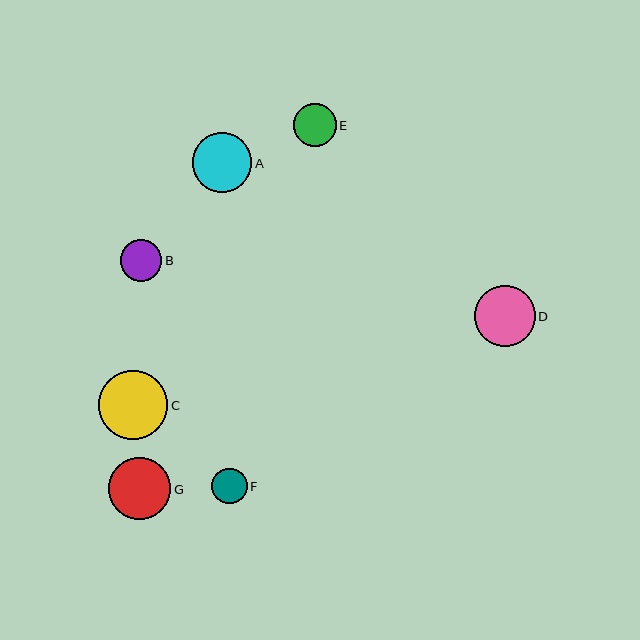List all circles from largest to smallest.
From largest to smallest: C, G, D, A, E, B, F.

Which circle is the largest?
Circle C is the largest with a size of approximately 69 pixels.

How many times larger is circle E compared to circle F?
Circle E is approximately 1.2 times the size of circle F.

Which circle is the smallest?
Circle F is the smallest with a size of approximately 35 pixels.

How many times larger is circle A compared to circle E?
Circle A is approximately 1.4 times the size of circle E.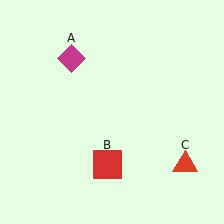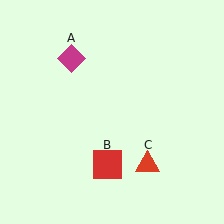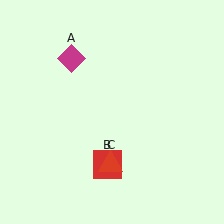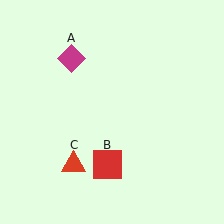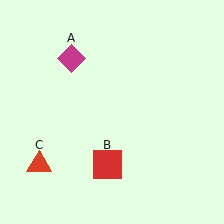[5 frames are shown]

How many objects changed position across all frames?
1 object changed position: red triangle (object C).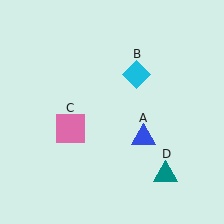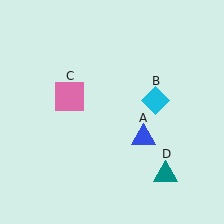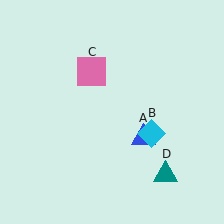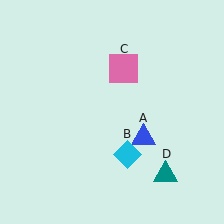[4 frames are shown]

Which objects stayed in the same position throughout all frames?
Blue triangle (object A) and teal triangle (object D) remained stationary.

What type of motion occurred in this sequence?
The cyan diamond (object B), pink square (object C) rotated clockwise around the center of the scene.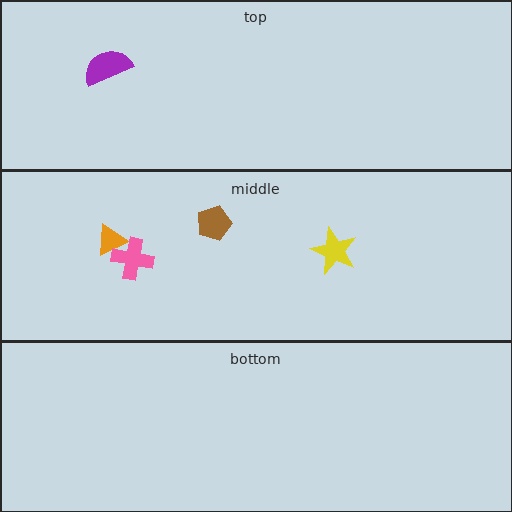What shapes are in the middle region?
The yellow star, the orange triangle, the brown pentagon, the pink cross.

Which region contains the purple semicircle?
The top region.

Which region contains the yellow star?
The middle region.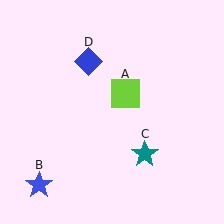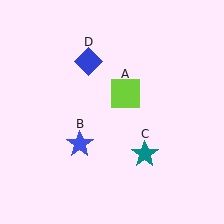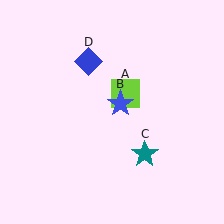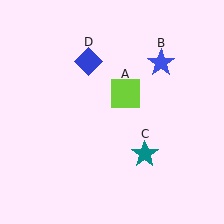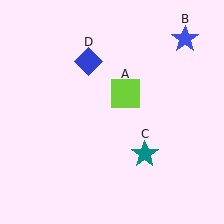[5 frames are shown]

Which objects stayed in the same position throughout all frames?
Lime square (object A) and teal star (object C) and blue diamond (object D) remained stationary.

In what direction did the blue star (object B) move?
The blue star (object B) moved up and to the right.